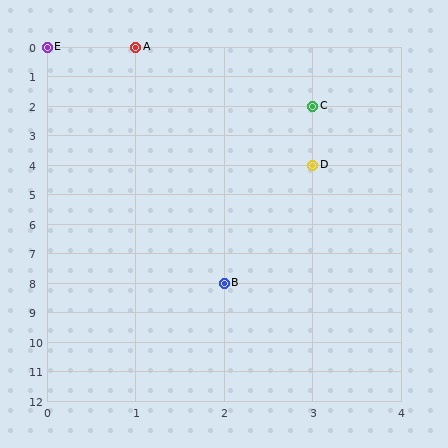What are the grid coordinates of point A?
Point A is at grid coordinates (1, 0).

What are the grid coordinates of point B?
Point B is at grid coordinates (2, 8).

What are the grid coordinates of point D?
Point D is at grid coordinates (3, 4).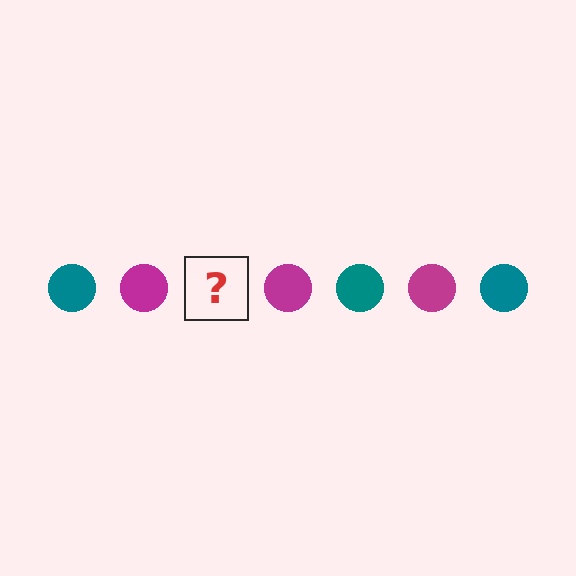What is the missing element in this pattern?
The missing element is a teal circle.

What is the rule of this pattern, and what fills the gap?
The rule is that the pattern cycles through teal, magenta circles. The gap should be filled with a teal circle.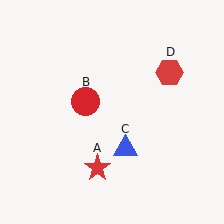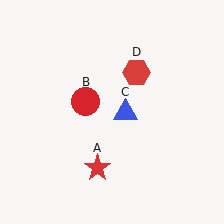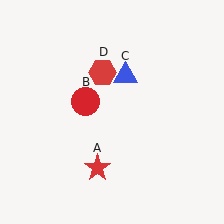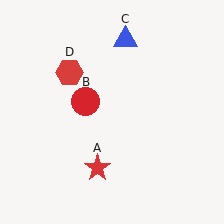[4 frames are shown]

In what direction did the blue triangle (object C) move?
The blue triangle (object C) moved up.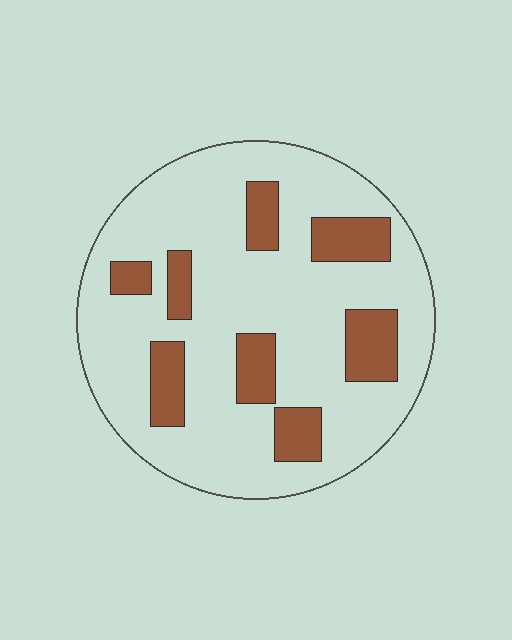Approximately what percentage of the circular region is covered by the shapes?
Approximately 20%.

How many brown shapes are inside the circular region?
8.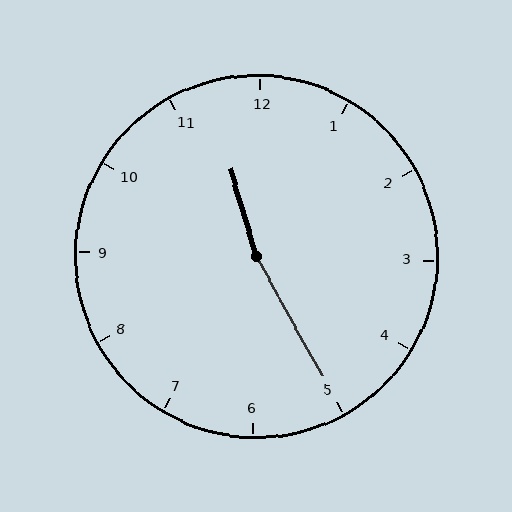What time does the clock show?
11:25.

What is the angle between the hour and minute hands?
Approximately 168 degrees.